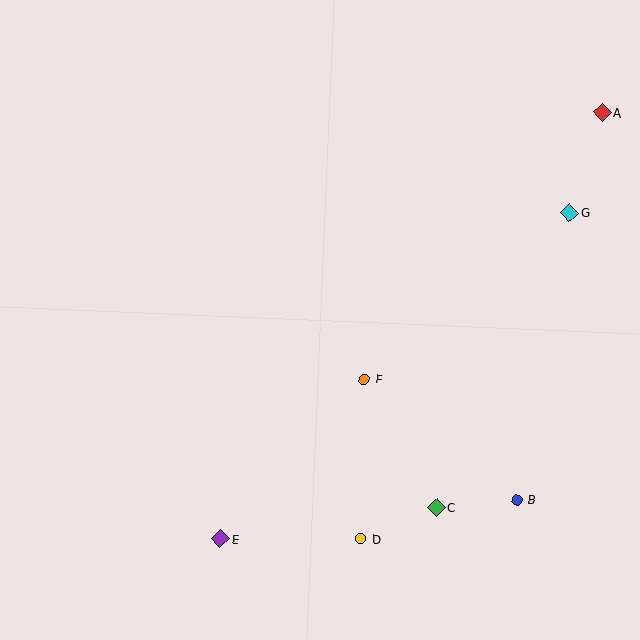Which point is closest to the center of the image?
Point F at (364, 379) is closest to the center.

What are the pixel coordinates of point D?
Point D is at (361, 539).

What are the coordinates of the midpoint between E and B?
The midpoint between E and B is at (369, 519).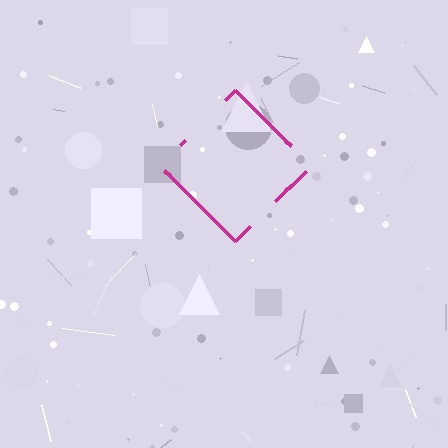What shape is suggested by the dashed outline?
The dashed outline suggests a diamond.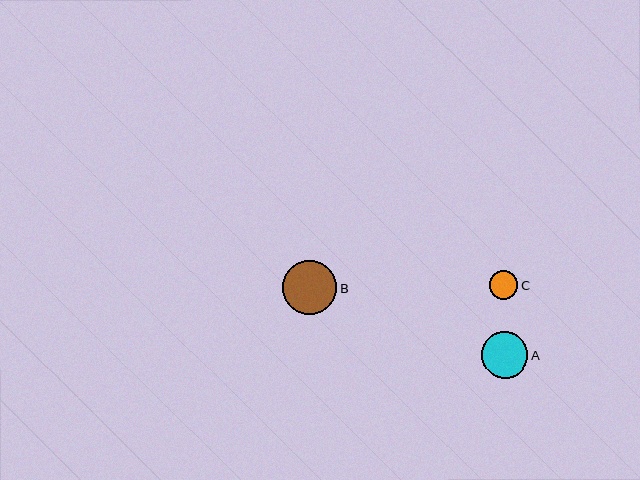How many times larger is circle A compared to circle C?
Circle A is approximately 1.6 times the size of circle C.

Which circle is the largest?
Circle B is the largest with a size of approximately 54 pixels.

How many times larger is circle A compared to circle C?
Circle A is approximately 1.6 times the size of circle C.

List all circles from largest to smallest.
From largest to smallest: B, A, C.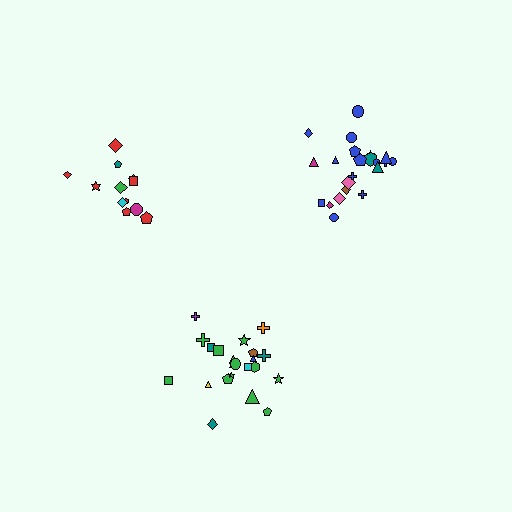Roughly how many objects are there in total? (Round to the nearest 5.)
Roughly 55 objects in total.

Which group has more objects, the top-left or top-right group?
The top-right group.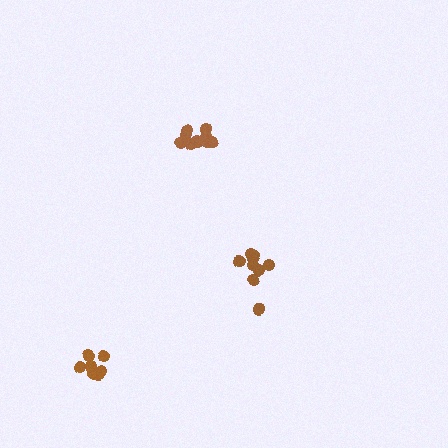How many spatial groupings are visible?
There are 3 spatial groupings.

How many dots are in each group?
Group 1: 7 dots, Group 2: 9 dots, Group 3: 10 dots (26 total).